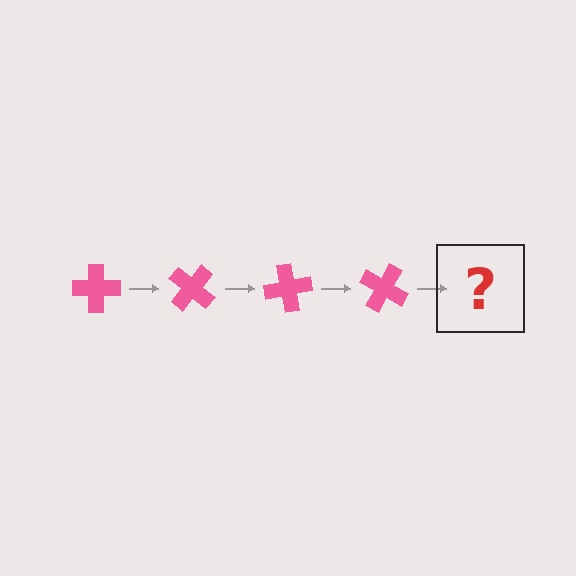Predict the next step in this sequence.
The next step is a pink cross rotated 160 degrees.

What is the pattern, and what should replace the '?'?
The pattern is that the cross rotates 40 degrees each step. The '?' should be a pink cross rotated 160 degrees.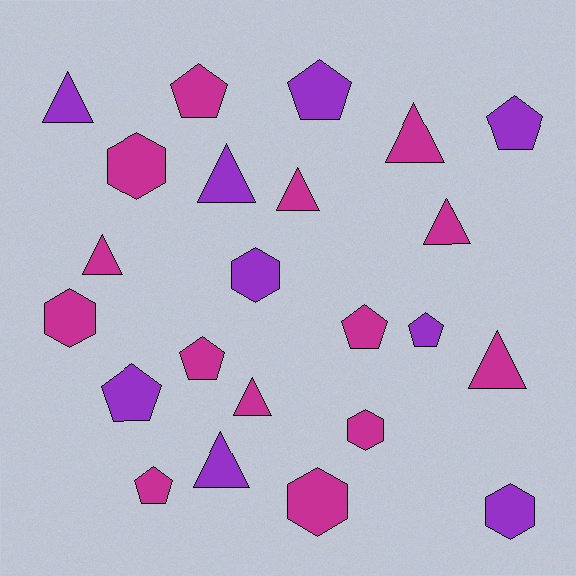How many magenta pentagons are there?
There are 4 magenta pentagons.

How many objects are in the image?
There are 23 objects.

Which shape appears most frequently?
Triangle, with 9 objects.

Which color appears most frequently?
Magenta, with 14 objects.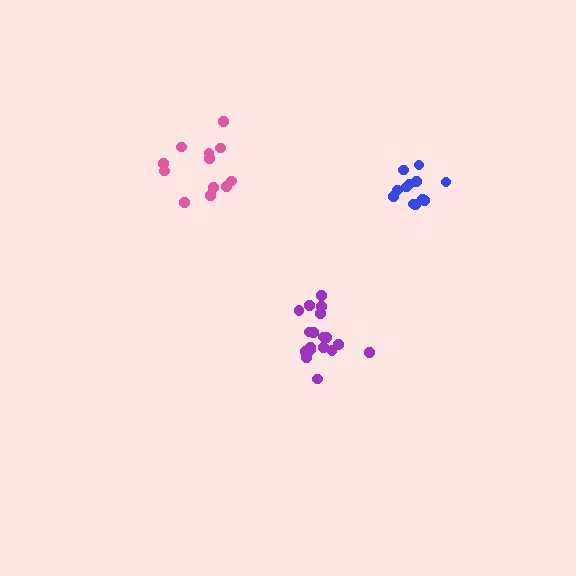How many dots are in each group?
Group 1: 12 dots, Group 2: 18 dots, Group 3: 12 dots (42 total).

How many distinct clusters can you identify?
There are 3 distinct clusters.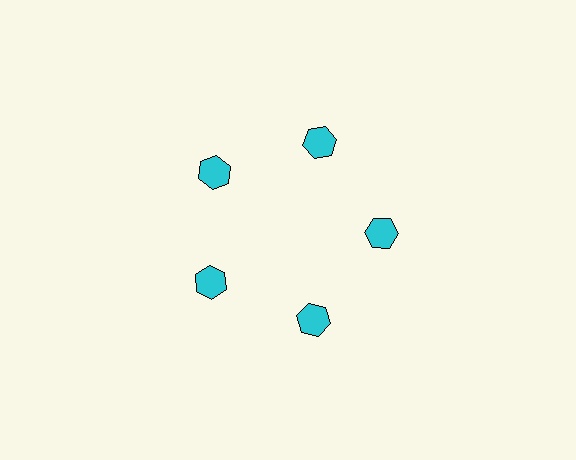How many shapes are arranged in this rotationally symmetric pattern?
There are 5 shapes, arranged in 5 groups of 1.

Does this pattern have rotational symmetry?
Yes, this pattern has 5-fold rotational symmetry. It looks the same after rotating 72 degrees around the center.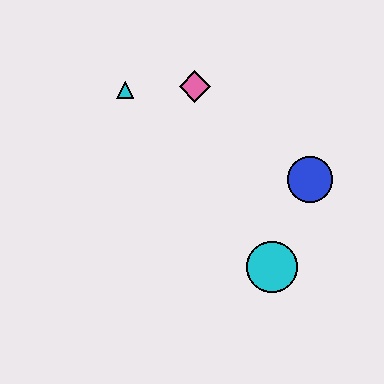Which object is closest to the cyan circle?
The blue circle is closest to the cyan circle.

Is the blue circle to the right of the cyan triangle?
Yes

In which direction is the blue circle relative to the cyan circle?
The blue circle is above the cyan circle.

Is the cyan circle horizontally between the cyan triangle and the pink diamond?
No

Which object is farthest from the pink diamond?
The cyan circle is farthest from the pink diamond.